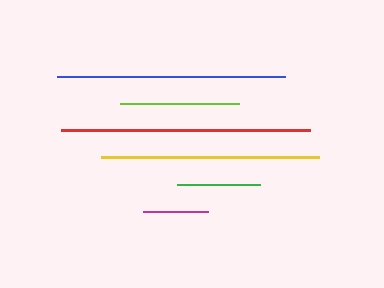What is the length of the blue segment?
The blue segment is approximately 228 pixels long.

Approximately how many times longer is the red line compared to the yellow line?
The red line is approximately 1.1 times the length of the yellow line.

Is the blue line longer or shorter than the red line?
The red line is longer than the blue line.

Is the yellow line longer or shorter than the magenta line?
The yellow line is longer than the magenta line.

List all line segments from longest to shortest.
From longest to shortest: red, blue, yellow, lime, green, magenta.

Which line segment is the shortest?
The magenta line is the shortest at approximately 65 pixels.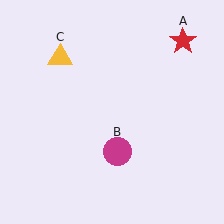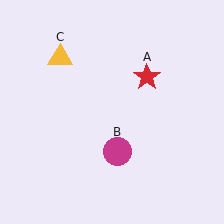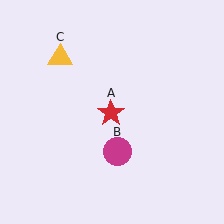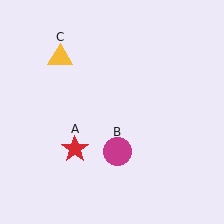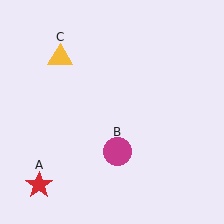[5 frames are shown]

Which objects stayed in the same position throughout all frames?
Magenta circle (object B) and yellow triangle (object C) remained stationary.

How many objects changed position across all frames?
1 object changed position: red star (object A).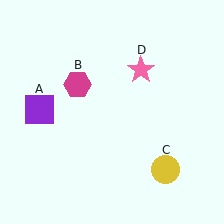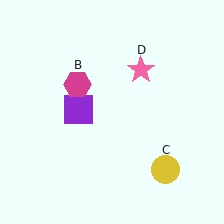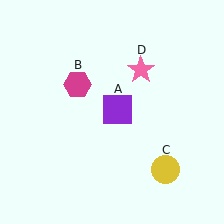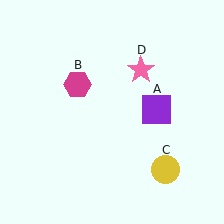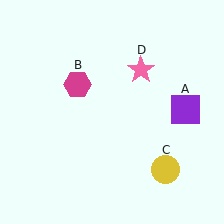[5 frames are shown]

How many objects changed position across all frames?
1 object changed position: purple square (object A).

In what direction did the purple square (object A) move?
The purple square (object A) moved right.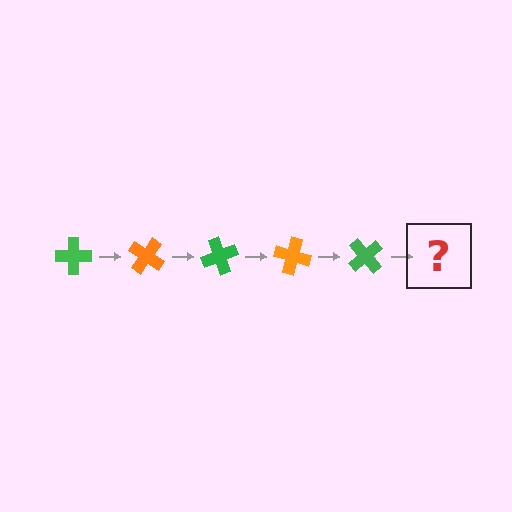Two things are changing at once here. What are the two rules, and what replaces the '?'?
The two rules are that it rotates 35 degrees each step and the color cycles through green and orange. The '?' should be an orange cross, rotated 175 degrees from the start.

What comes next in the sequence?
The next element should be an orange cross, rotated 175 degrees from the start.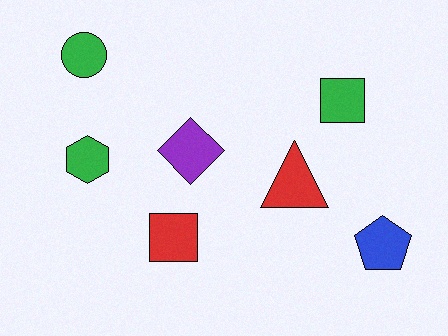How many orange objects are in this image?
There are no orange objects.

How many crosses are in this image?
There are no crosses.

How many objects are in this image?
There are 7 objects.